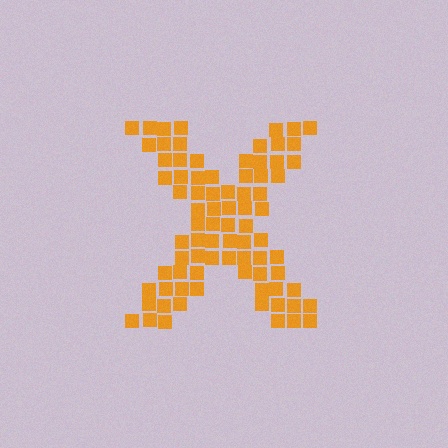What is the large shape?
The large shape is the letter X.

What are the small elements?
The small elements are squares.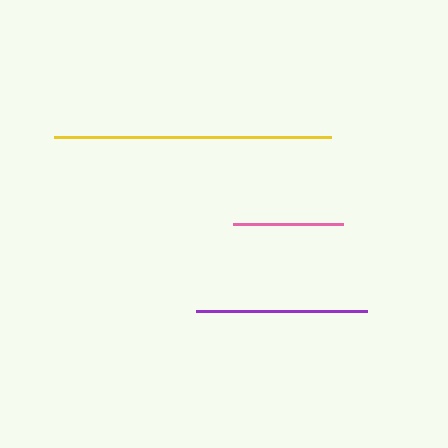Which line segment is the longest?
The yellow line is the longest at approximately 277 pixels.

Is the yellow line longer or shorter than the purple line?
The yellow line is longer than the purple line.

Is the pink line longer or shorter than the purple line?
The purple line is longer than the pink line.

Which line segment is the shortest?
The pink line is the shortest at approximately 111 pixels.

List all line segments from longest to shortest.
From longest to shortest: yellow, purple, pink.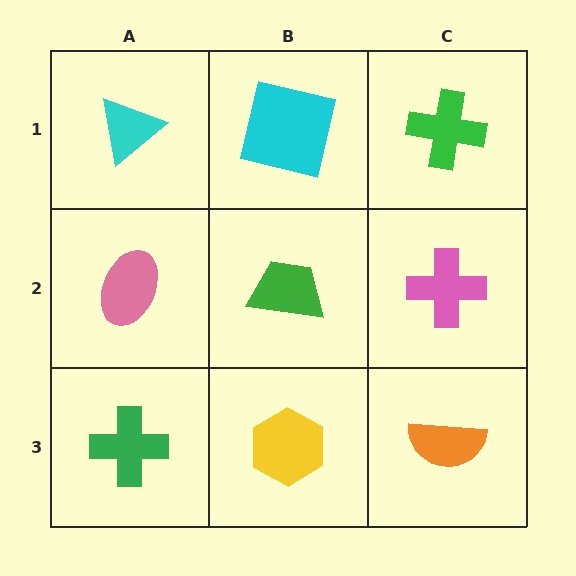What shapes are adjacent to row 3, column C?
A pink cross (row 2, column C), a yellow hexagon (row 3, column B).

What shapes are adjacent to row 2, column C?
A green cross (row 1, column C), an orange semicircle (row 3, column C), a green trapezoid (row 2, column B).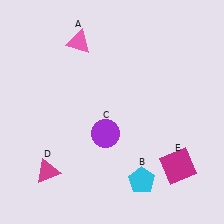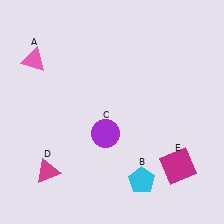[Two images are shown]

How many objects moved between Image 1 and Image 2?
1 object moved between the two images.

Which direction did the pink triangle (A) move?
The pink triangle (A) moved left.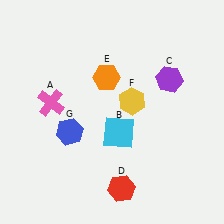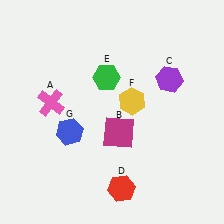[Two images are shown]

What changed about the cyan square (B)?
In Image 1, B is cyan. In Image 2, it changed to magenta.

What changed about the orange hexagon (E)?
In Image 1, E is orange. In Image 2, it changed to green.